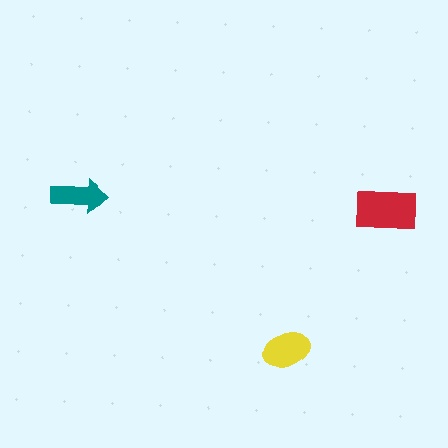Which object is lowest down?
The yellow ellipse is bottommost.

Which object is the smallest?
The teal arrow.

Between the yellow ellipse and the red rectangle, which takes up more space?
The red rectangle.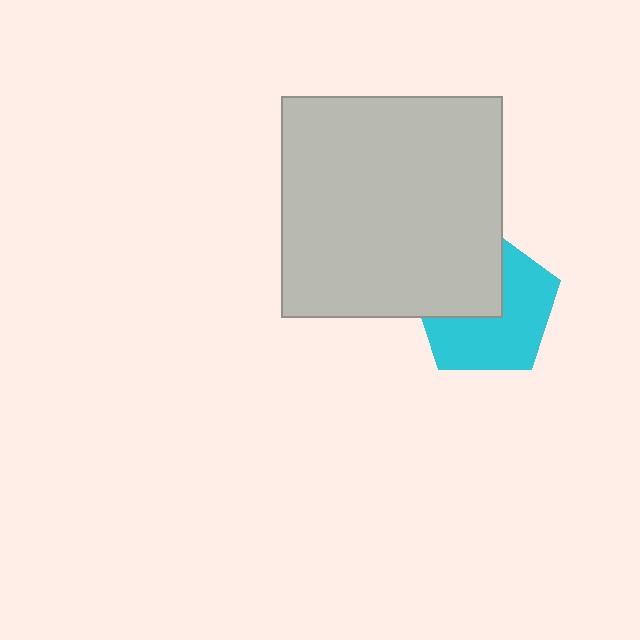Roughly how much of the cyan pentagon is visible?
About half of it is visible (roughly 59%).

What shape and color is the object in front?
The object in front is a light gray square.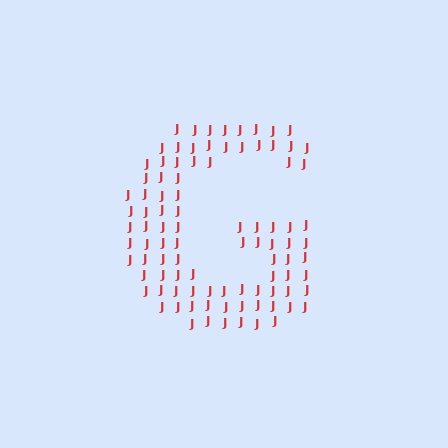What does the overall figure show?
The overall figure shows the letter G.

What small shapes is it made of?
It is made of small letter J's.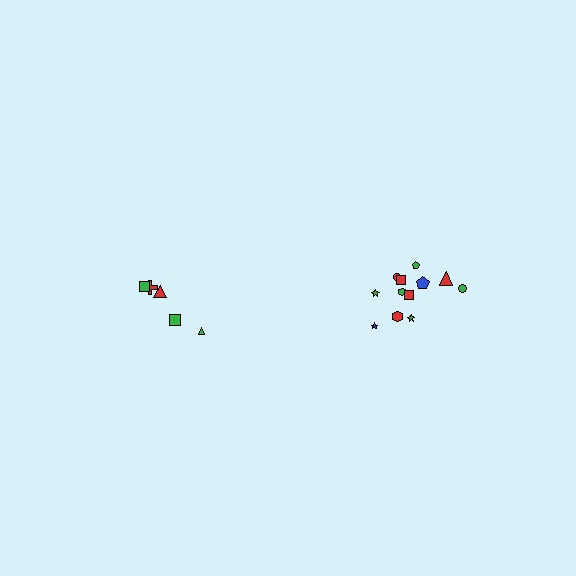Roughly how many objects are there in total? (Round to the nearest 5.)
Roughly 15 objects in total.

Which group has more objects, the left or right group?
The right group.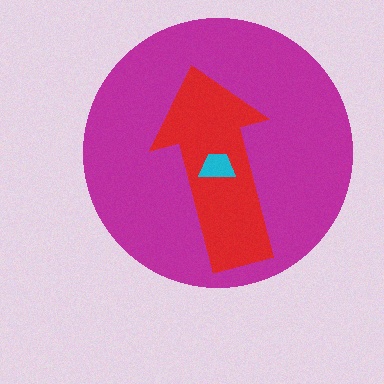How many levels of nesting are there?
3.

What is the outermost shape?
The magenta circle.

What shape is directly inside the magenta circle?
The red arrow.